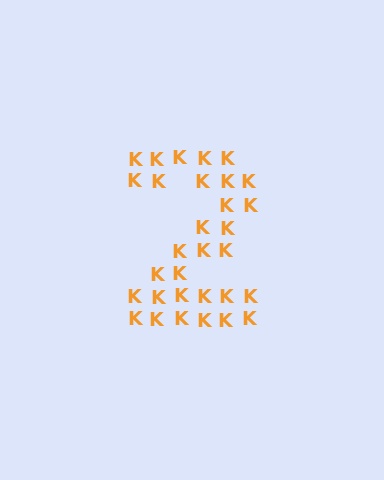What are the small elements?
The small elements are letter K's.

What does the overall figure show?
The overall figure shows the digit 2.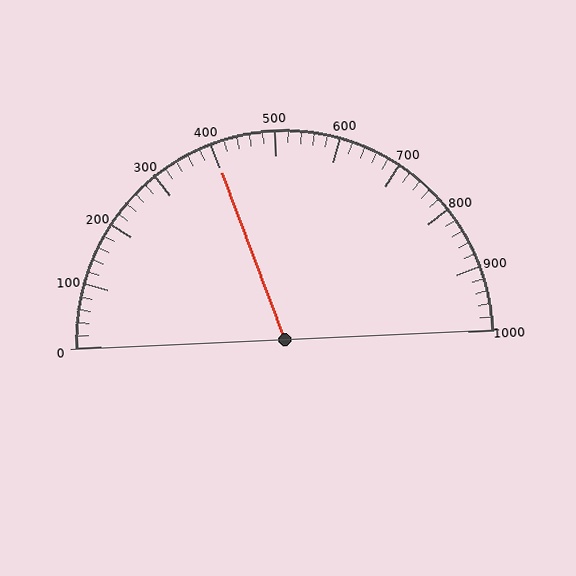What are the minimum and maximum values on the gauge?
The gauge ranges from 0 to 1000.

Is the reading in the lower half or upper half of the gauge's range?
The reading is in the lower half of the range (0 to 1000).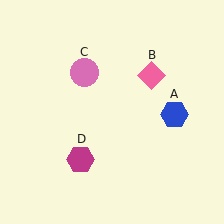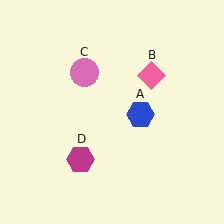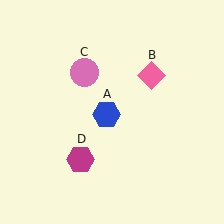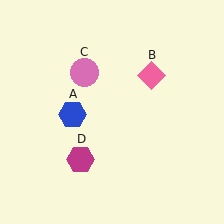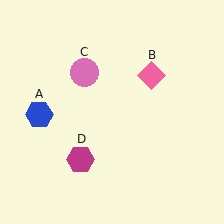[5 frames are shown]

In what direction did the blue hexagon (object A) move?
The blue hexagon (object A) moved left.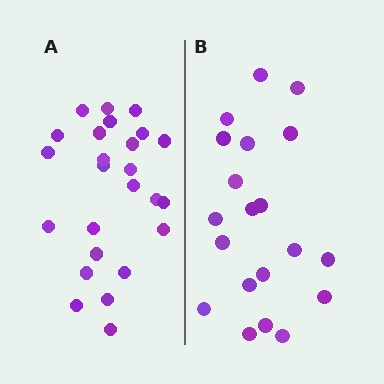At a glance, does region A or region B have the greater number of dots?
Region A (the left region) has more dots.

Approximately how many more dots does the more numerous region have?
Region A has about 5 more dots than region B.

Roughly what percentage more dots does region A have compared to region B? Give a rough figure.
About 25% more.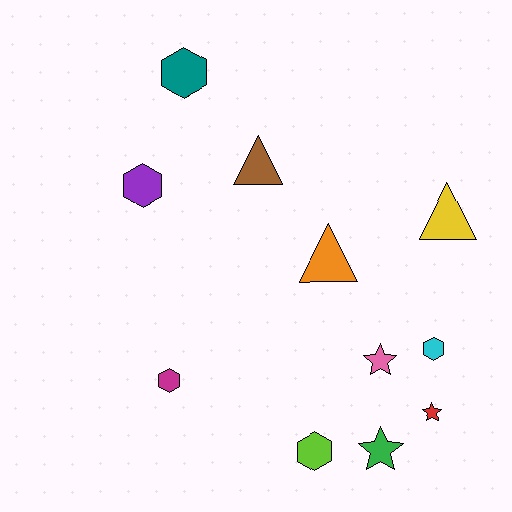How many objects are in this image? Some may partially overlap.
There are 11 objects.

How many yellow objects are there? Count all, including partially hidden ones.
There is 1 yellow object.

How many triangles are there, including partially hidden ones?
There are 3 triangles.